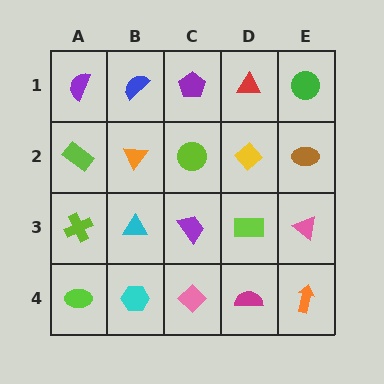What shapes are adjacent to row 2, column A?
A purple semicircle (row 1, column A), a lime cross (row 3, column A), an orange triangle (row 2, column B).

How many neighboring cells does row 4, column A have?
2.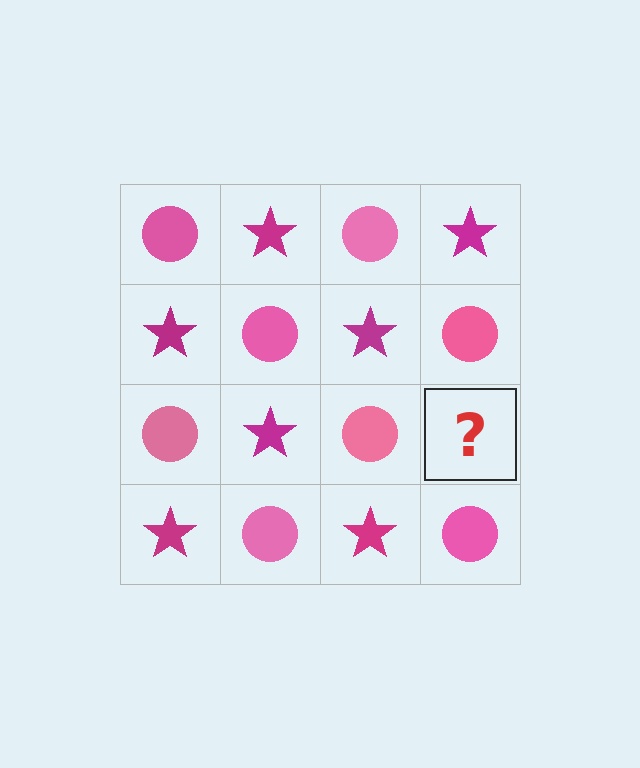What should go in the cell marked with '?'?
The missing cell should contain a magenta star.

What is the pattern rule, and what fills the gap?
The rule is that it alternates pink circle and magenta star in a checkerboard pattern. The gap should be filled with a magenta star.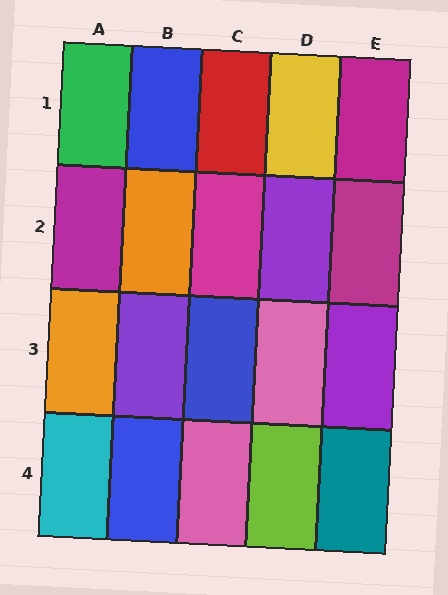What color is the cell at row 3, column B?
Purple.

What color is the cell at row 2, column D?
Purple.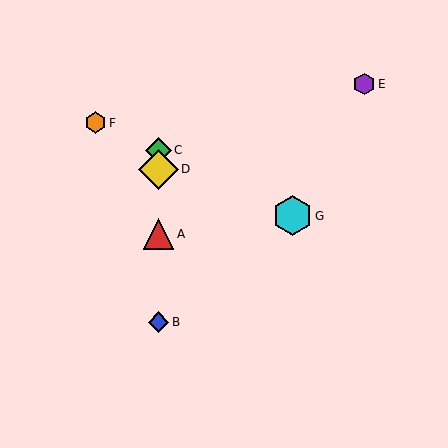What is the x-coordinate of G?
Object G is at x≈292.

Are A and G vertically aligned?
No, A is at x≈158 and G is at x≈292.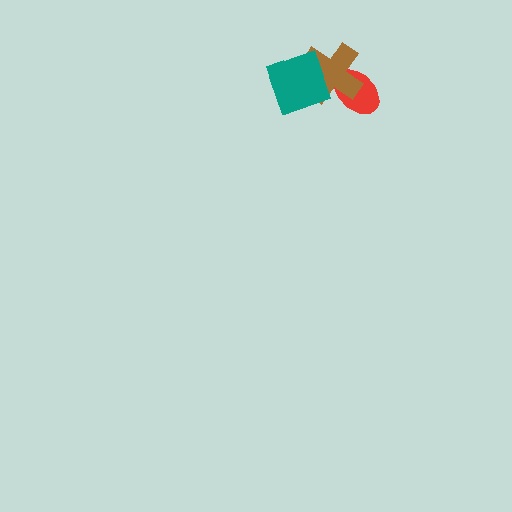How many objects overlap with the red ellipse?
1 object overlaps with the red ellipse.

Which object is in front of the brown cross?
The teal diamond is in front of the brown cross.